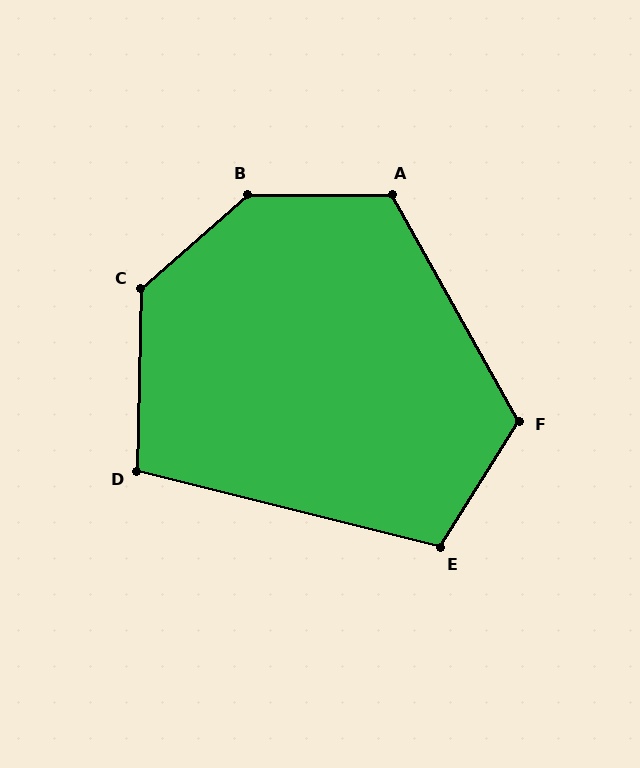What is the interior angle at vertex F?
Approximately 119 degrees (obtuse).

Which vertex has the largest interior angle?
B, at approximately 139 degrees.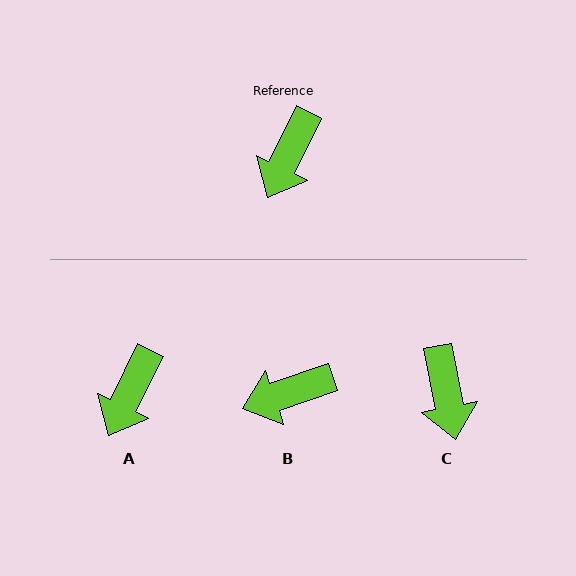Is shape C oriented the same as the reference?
No, it is off by about 37 degrees.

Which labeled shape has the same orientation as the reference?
A.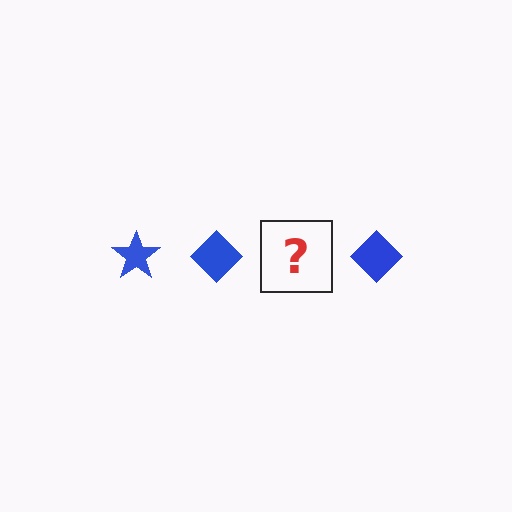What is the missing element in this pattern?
The missing element is a blue star.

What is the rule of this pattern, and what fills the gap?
The rule is that the pattern cycles through star, diamond shapes in blue. The gap should be filled with a blue star.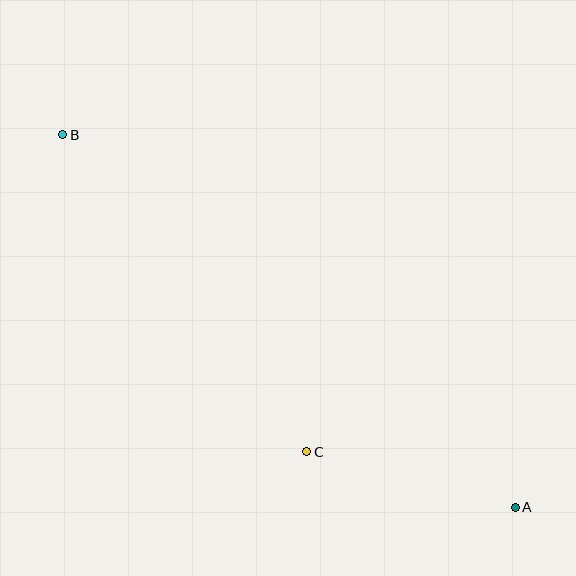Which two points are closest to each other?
Points A and C are closest to each other.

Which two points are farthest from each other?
Points A and B are farthest from each other.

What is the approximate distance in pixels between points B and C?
The distance between B and C is approximately 400 pixels.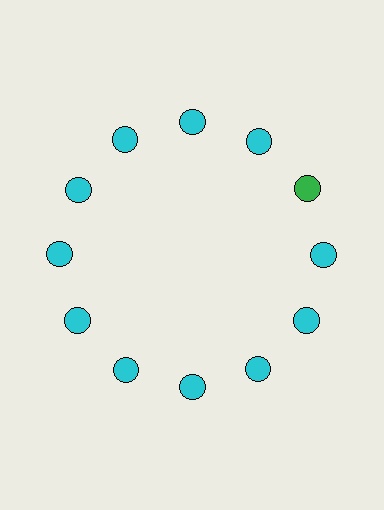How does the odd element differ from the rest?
It has a different color: green instead of cyan.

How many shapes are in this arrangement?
There are 12 shapes arranged in a ring pattern.